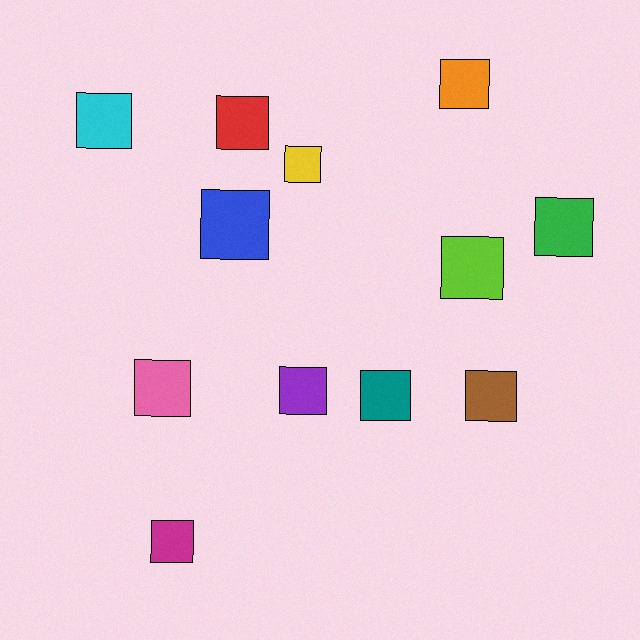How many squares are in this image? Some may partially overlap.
There are 12 squares.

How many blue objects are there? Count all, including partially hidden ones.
There is 1 blue object.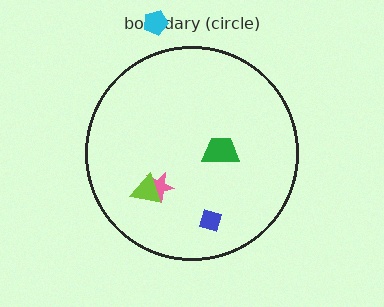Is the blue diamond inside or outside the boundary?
Inside.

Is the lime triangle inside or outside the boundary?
Inside.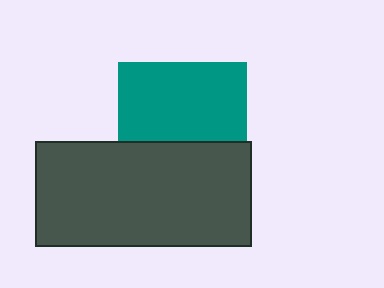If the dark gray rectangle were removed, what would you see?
You would see the complete teal square.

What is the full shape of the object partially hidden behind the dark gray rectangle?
The partially hidden object is a teal square.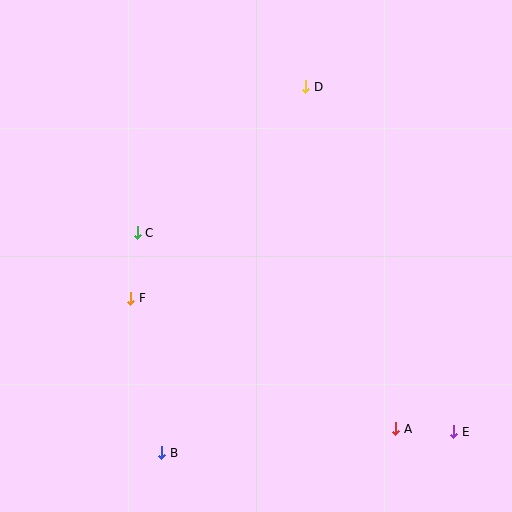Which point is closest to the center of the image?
Point C at (137, 233) is closest to the center.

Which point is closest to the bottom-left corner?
Point B is closest to the bottom-left corner.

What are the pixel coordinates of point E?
Point E is at (454, 432).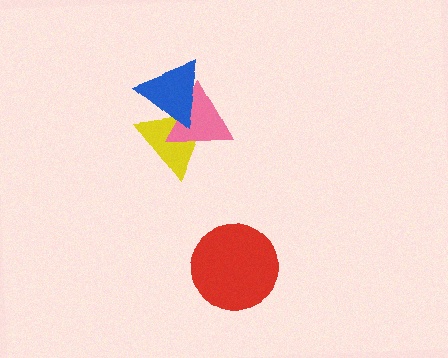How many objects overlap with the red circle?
0 objects overlap with the red circle.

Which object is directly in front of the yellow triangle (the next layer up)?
The pink triangle is directly in front of the yellow triangle.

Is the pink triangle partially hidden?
Yes, it is partially covered by another shape.